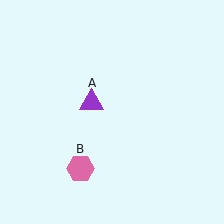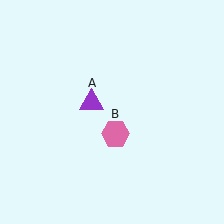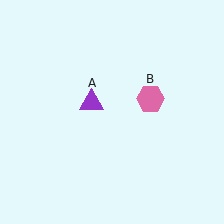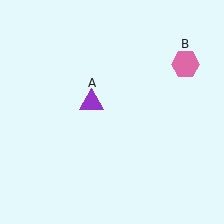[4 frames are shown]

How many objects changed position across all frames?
1 object changed position: pink hexagon (object B).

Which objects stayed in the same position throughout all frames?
Purple triangle (object A) remained stationary.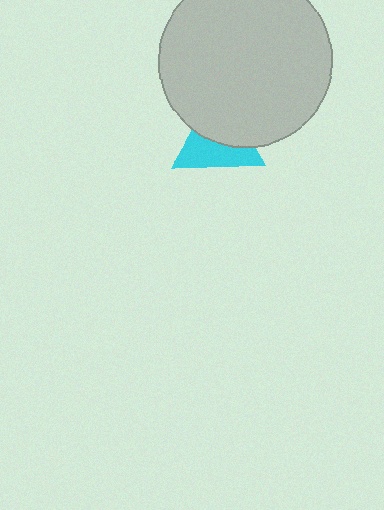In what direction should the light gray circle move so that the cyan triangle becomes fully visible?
The light gray circle should move up. That is the shortest direction to clear the overlap and leave the cyan triangle fully visible.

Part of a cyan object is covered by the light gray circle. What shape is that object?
It is a triangle.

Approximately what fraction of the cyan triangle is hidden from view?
Roughly 49% of the cyan triangle is hidden behind the light gray circle.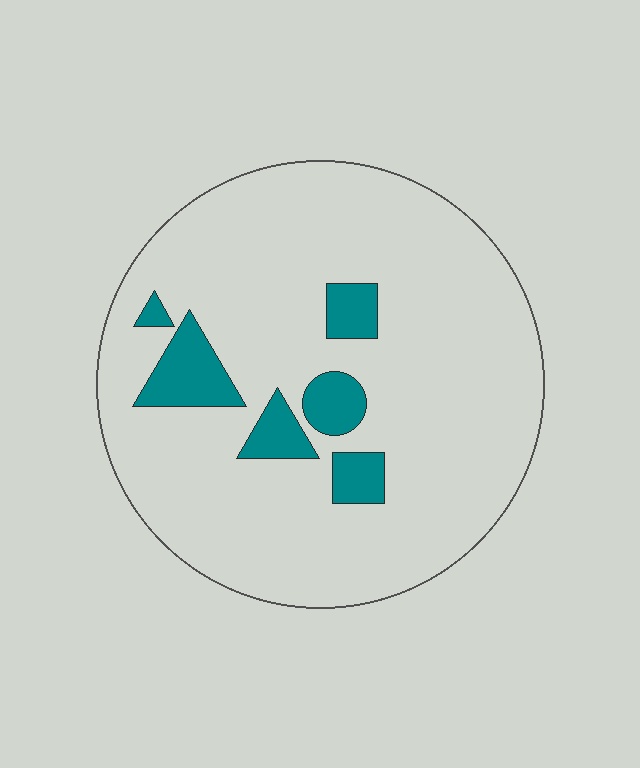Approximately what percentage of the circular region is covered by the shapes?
Approximately 10%.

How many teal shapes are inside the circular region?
6.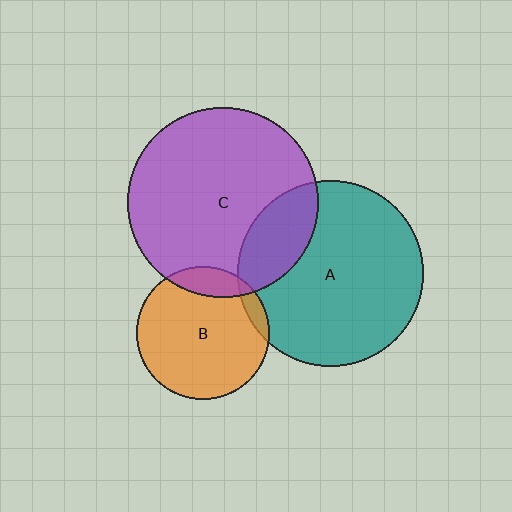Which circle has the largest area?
Circle C (purple).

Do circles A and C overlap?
Yes.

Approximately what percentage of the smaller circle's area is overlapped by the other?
Approximately 20%.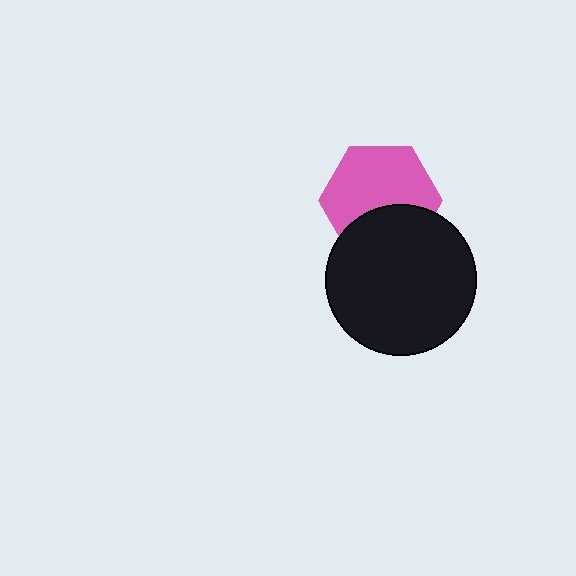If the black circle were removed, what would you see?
You would see the complete pink hexagon.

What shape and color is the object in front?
The object in front is a black circle.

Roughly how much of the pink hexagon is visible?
About half of it is visible (roughly 64%).